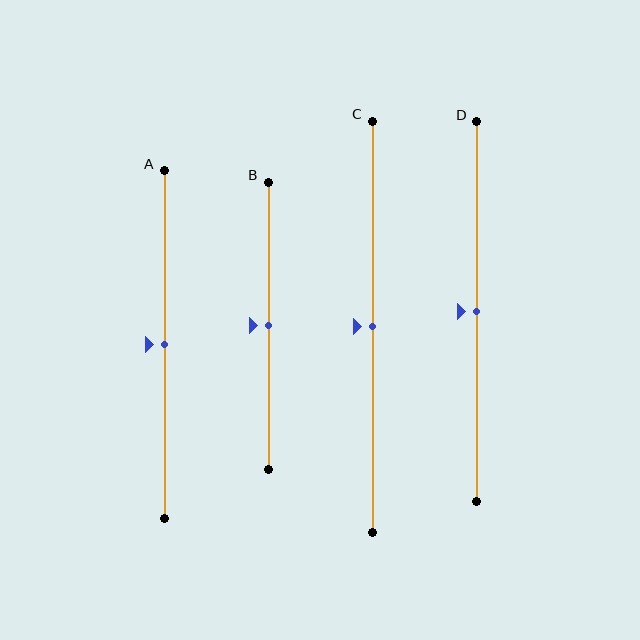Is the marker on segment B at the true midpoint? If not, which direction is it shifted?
Yes, the marker on segment B is at the true midpoint.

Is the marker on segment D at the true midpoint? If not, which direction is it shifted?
Yes, the marker on segment D is at the true midpoint.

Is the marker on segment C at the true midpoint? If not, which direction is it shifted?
Yes, the marker on segment C is at the true midpoint.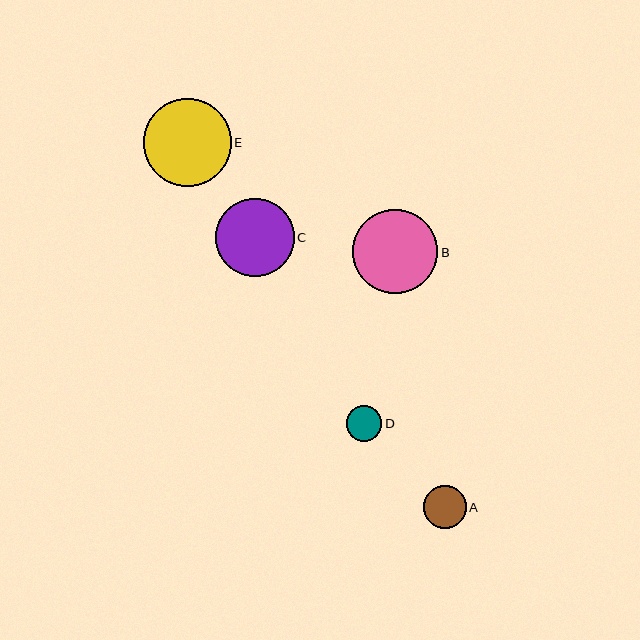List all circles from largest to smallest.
From largest to smallest: E, B, C, A, D.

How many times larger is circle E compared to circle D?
Circle E is approximately 2.5 times the size of circle D.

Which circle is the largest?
Circle E is the largest with a size of approximately 88 pixels.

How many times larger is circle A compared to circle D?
Circle A is approximately 1.2 times the size of circle D.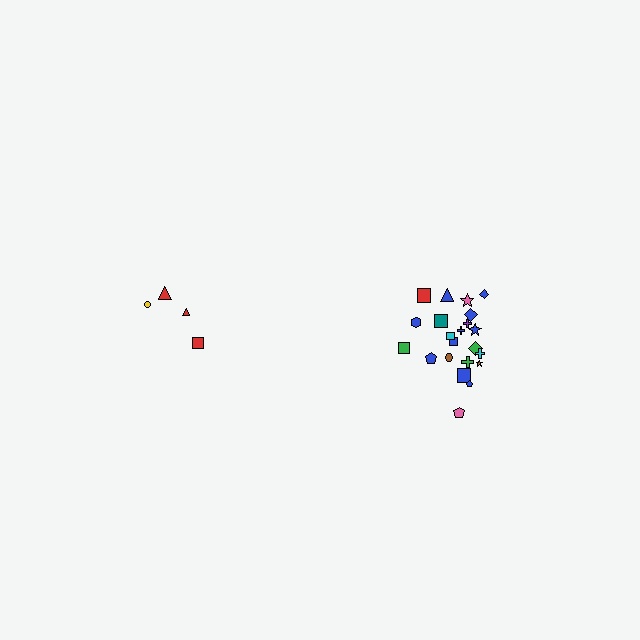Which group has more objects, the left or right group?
The right group.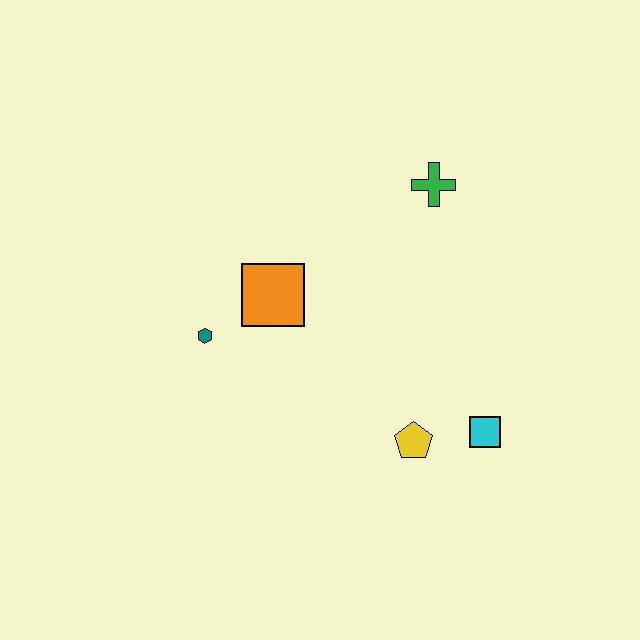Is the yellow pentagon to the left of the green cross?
Yes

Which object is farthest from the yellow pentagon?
The green cross is farthest from the yellow pentagon.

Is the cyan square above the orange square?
No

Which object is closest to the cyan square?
The yellow pentagon is closest to the cyan square.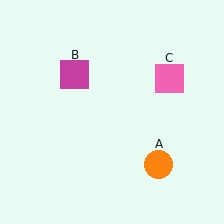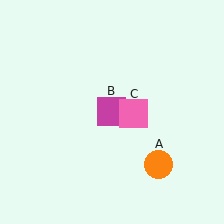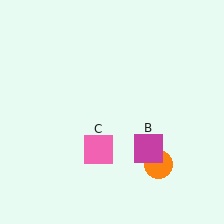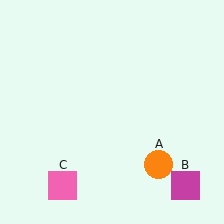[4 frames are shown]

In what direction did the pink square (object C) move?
The pink square (object C) moved down and to the left.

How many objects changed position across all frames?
2 objects changed position: magenta square (object B), pink square (object C).